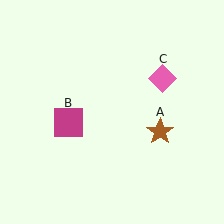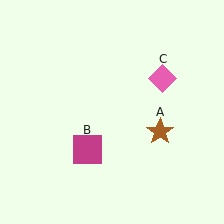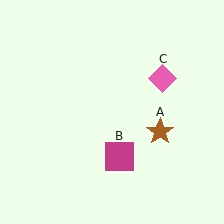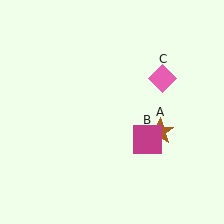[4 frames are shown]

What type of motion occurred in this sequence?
The magenta square (object B) rotated counterclockwise around the center of the scene.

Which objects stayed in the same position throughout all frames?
Brown star (object A) and pink diamond (object C) remained stationary.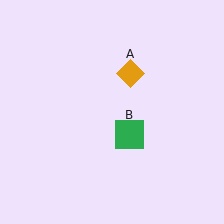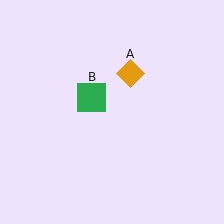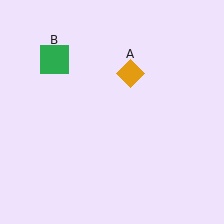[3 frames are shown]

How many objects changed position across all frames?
1 object changed position: green square (object B).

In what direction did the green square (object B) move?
The green square (object B) moved up and to the left.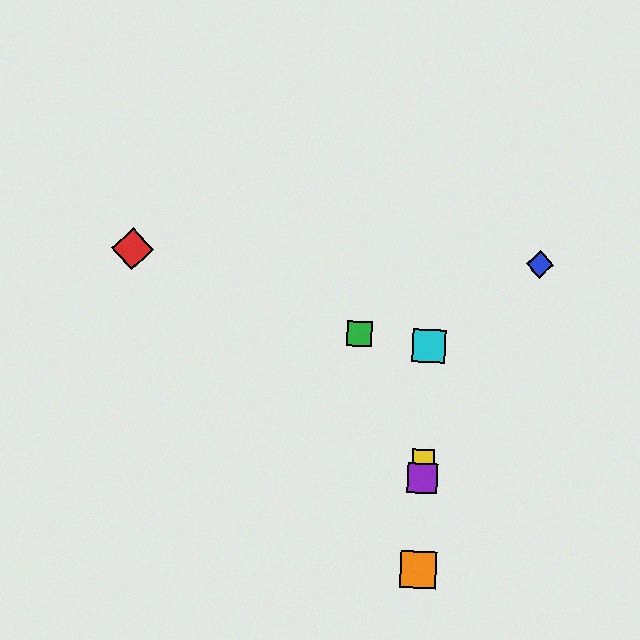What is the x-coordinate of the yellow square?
The yellow square is at x≈423.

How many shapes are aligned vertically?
4 shapes (the yellow square, the purple square, the orange square, the cyan square) are aligned vertically.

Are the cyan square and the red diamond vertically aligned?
No, the cyan square is at x≈429 and the red diamond is at x≈132.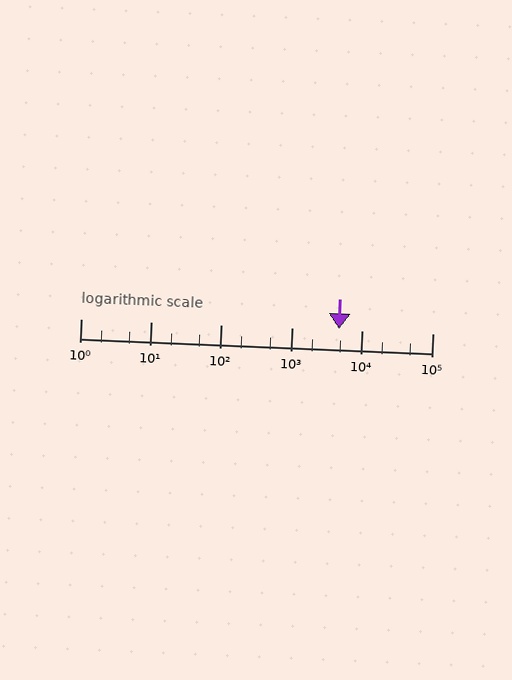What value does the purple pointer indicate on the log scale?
The pointer indicates approximately 4700.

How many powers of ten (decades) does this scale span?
The scale spans 5 decades, from 1 to 100000.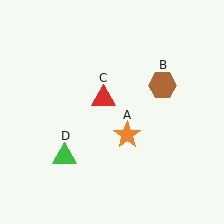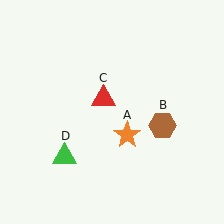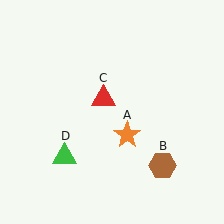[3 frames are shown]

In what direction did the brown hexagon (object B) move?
The brown hexagon (object B) moved down.